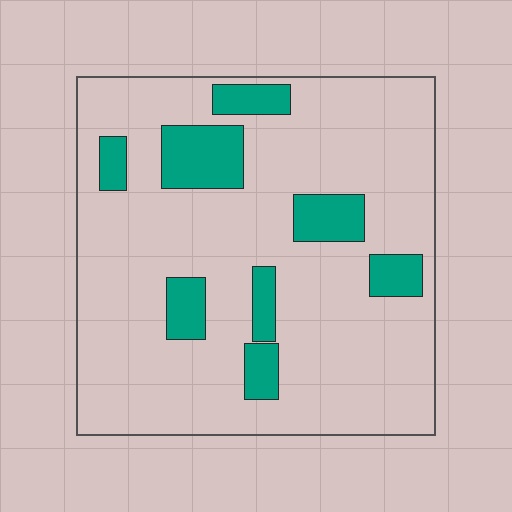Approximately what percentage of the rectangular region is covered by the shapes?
Approximately 15%.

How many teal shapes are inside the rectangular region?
8.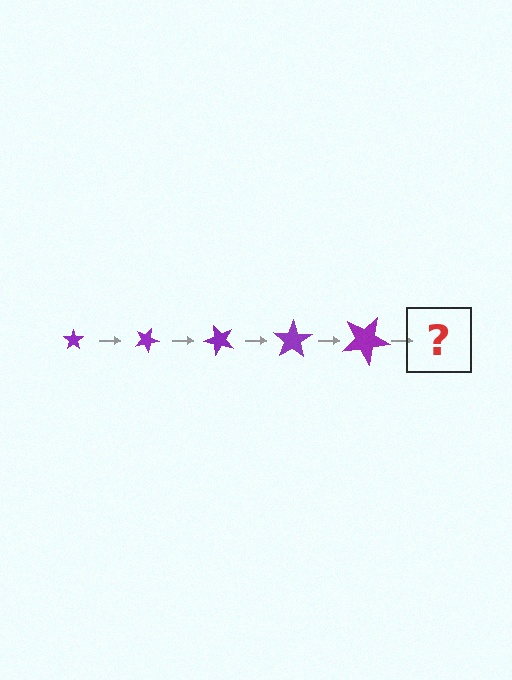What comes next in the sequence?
The next element should be a star, larger than the previous one and rotated 125 degrees from the start.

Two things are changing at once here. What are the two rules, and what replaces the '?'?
The two rules are that the star grows larger each step and it rotates 25 degrees each step. The '?' should be a star, larger than the previous one and rotated 125 degrees from the start.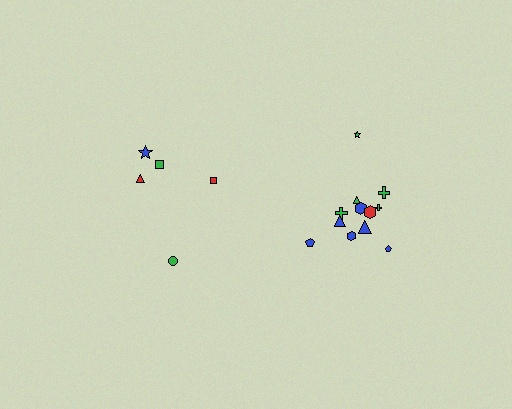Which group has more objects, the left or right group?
The right group.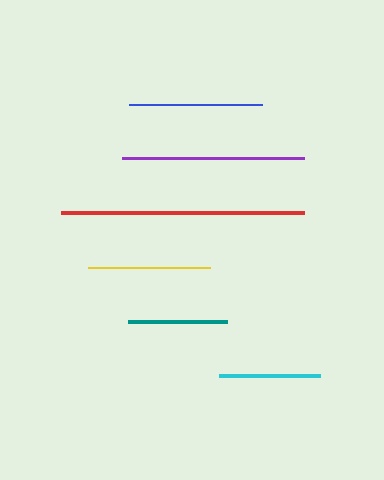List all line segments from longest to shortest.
From longest to shortest: red, purple, blue, yellow, cyan, teal.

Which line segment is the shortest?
The teal line is the shortest at approximately 98 pixels.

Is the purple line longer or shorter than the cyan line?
The purple line is longer than the cyan line.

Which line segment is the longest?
The red line is the longest at approximately 243 pixels.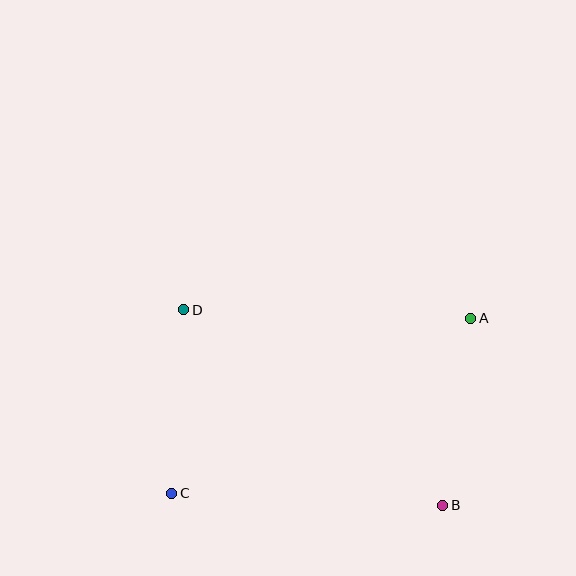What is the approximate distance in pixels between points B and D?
The distance between B and D is approximately 324 pixels.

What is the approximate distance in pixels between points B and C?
The distance between B and C is approximately 272 pixels.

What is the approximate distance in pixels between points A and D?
The distance between A and D is approximately 287 pixels.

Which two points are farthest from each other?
Points A and C are farthest from each other.